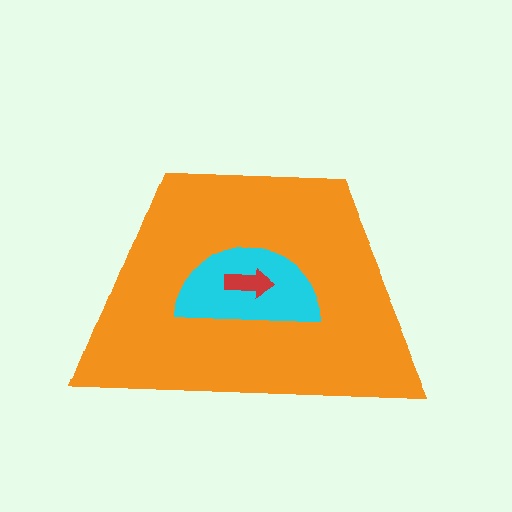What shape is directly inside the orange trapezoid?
The cyan semicircle.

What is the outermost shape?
The orange trapezoid.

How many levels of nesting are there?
3.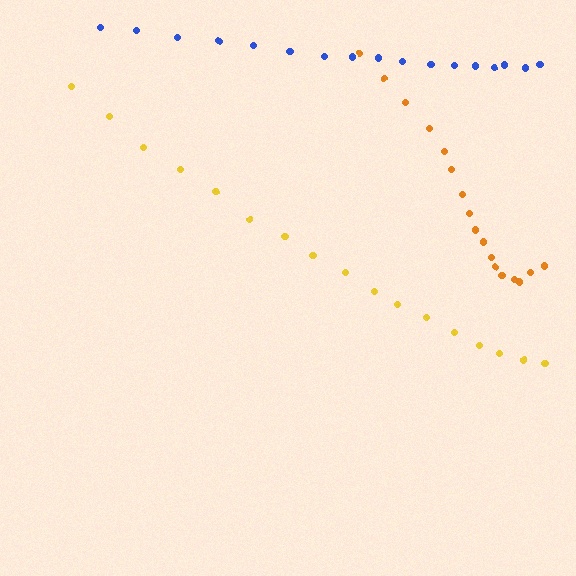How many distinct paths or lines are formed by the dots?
There are 3 distinct paths.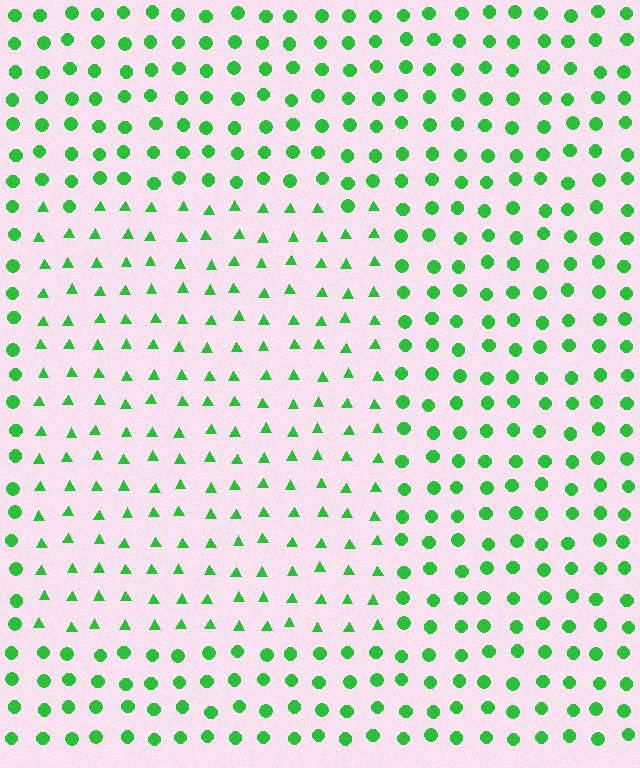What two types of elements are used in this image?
The image uses triangles inside the rectangle region and circles outside it.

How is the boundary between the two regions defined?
The boundary is defined by a change in element shape: triangles inside vs. circles outside. All elements share the same color and spacing.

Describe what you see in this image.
The image is filled with small green elements arranged in a uniform grid. A rectangle-shaped region contains triangles, while the surrounding area contains circles. The boundary is defined purely by the change in element shape.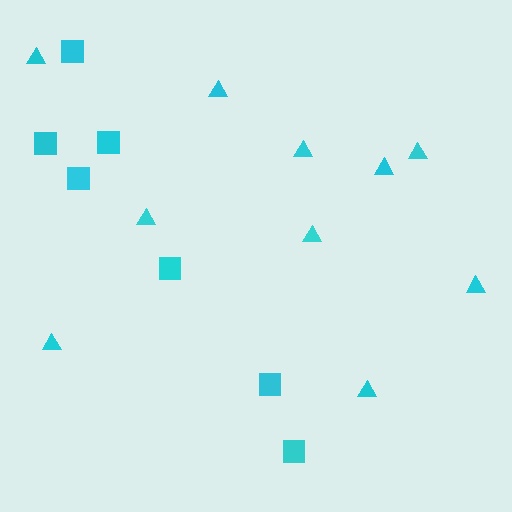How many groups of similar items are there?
There are 2 groups: one group of squares (7) and one group of triangles (10).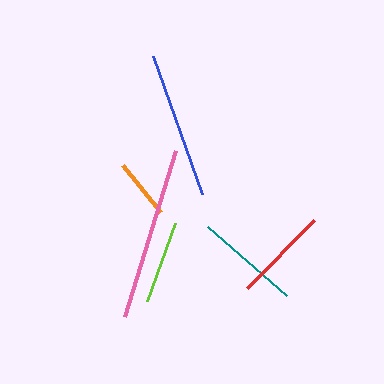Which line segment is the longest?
The pink line is the longest at approximately 173 pixels.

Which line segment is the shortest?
The orange line is the shortest at approximately 61 pixels.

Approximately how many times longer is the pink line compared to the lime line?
The pink line is approximately 2.1 times the length of the lime line.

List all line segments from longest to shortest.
From longest to shortest: pink, blue, teal, red, lime, orange.